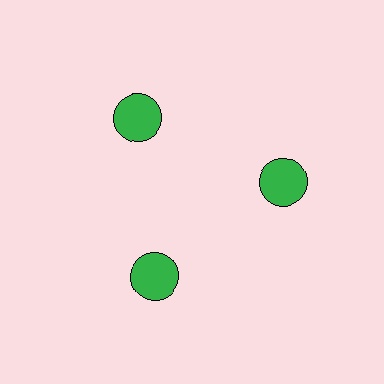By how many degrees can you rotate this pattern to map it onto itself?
The pattern maps onto itself every 120 degrees of rotation.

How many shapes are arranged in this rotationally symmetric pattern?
There are 3 shapes, arranged in 3 groups of 1.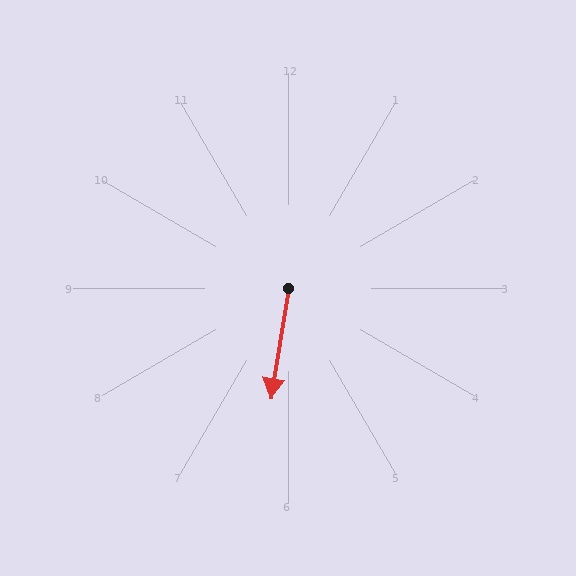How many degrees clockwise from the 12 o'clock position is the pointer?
Approximately 189 degrees.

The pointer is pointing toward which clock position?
Roughly 6 o'clock.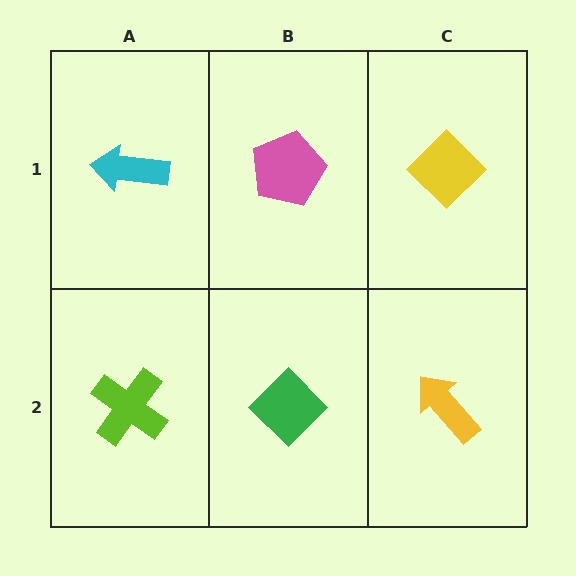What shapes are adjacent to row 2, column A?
A cyan arrow (row 1, column A), a green diamond (row 2, column B).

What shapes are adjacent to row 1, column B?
A green diamond (row 2, column B), a cyan arrow (row 1, column A), a yellow diamond (row 1, column C).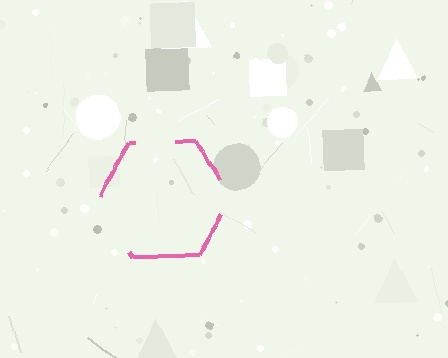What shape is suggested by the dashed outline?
The dashed outline suggests a hexagon.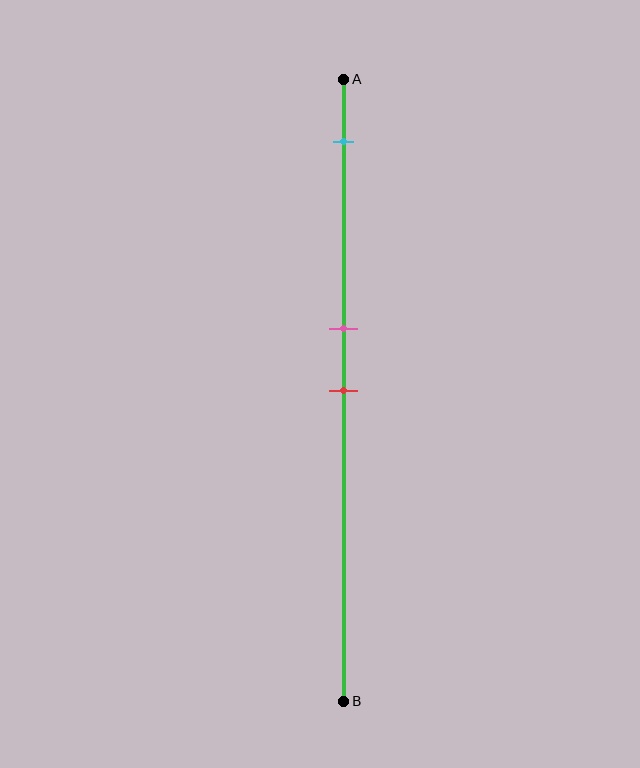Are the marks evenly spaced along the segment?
No, the marks are not evenly spaced.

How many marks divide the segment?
There are 3 marks dividing the segment.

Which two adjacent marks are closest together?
The pink and red marks are the closest adjacent pair.